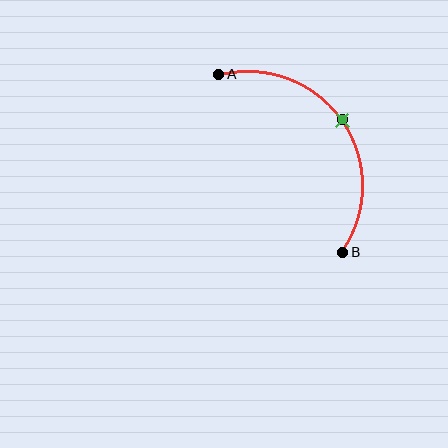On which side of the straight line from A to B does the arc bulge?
The arc bulges above and to the right of the straight line connecting A and B.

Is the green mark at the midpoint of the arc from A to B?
Yes. The green mark lies on the arc at equal arc-length from both A and B — it is the arc midpoint.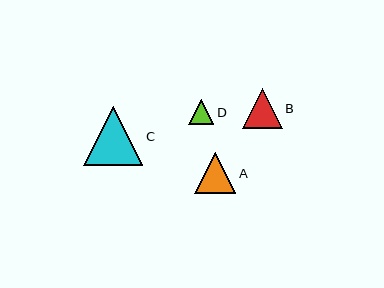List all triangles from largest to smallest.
From largest to smallest: C, A, B, D.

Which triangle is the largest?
Triangle C is the largest with a size of approximately 59 pixels.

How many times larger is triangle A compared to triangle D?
Triangle A is approximately 1.7 times the size of triangle D.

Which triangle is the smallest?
Triangle D is the smallest with a size of approximately 25 pixels.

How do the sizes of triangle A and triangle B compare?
Triangle A and triangle B are approximately the same size.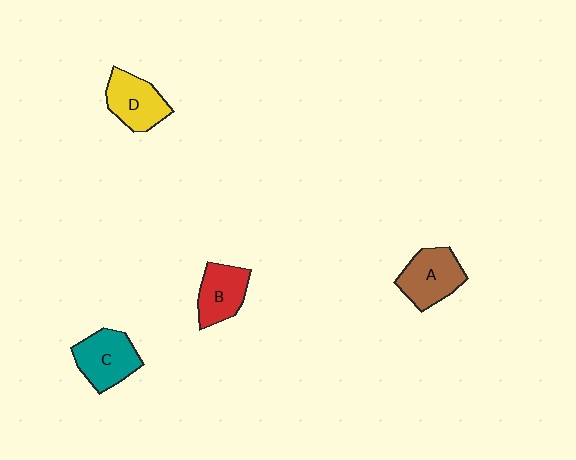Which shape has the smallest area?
Shape B (red).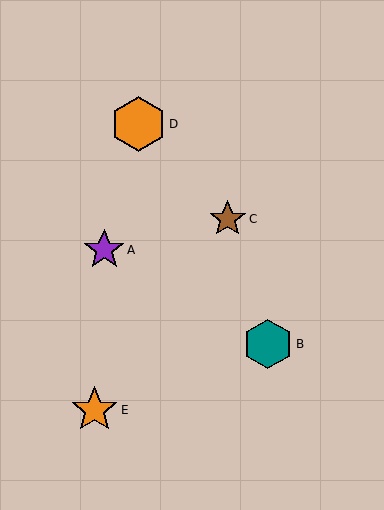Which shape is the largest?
The orange hexagon (labeled D) is the largest.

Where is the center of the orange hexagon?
The center of the orange hexagon is at (138, 124).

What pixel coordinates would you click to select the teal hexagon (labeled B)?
Click at (268, 344) to select the teal hexagon B.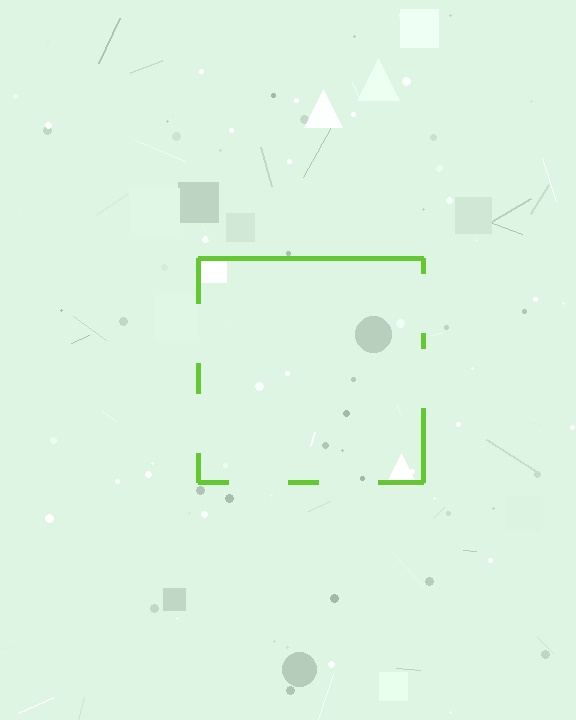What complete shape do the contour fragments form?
The contour fragments form a square.